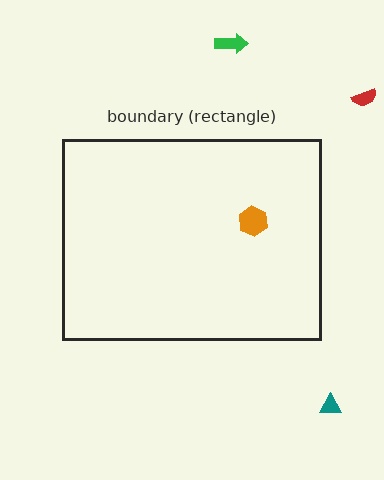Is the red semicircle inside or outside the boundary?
Outside.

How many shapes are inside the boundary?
1 inside, 3 outside.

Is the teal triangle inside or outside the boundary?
Outside.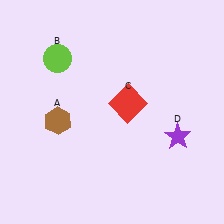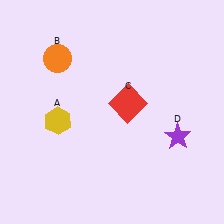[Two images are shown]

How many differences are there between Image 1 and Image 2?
There are 2 differences between the two images.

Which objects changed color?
A changed from brown to yellow. B changed from lime to orange.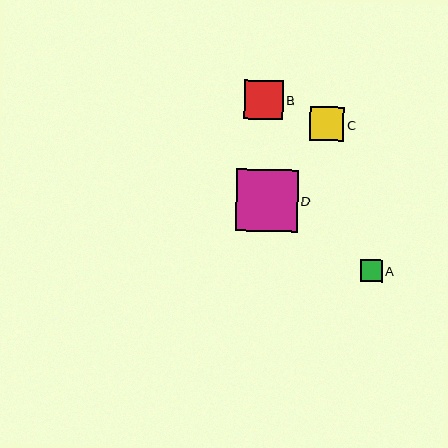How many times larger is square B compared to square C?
Square B is approximately 1.1 times the size of square C.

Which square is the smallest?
Square A is the smallest with a size of approximately 22 pixels.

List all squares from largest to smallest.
From largest to smallest: D, B, C, A.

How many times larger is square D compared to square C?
Square D is approximately 1.8 times the size of square C.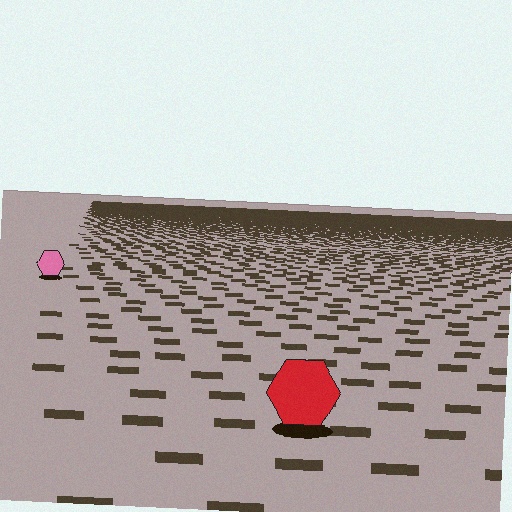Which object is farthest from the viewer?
The pink hexagon is farthest from the viewer. It appears smaller and the ground texture around it is denser.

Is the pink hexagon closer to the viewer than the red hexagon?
No. The red hexagon is closer — you can tell from the texture gradient: the ground texture is coarser near it.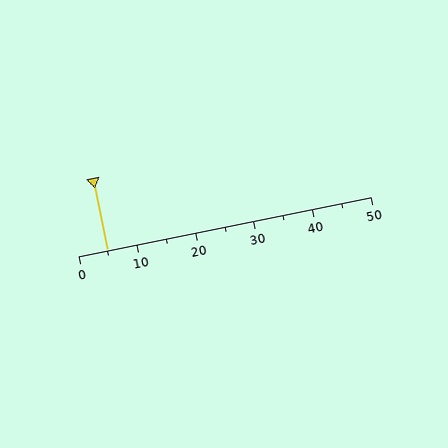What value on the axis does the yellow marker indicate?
The marker indicates approximately 5.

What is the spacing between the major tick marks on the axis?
The major ticks are spaced 10 apart.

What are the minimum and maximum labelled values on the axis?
The axis runs from 0 to 50.